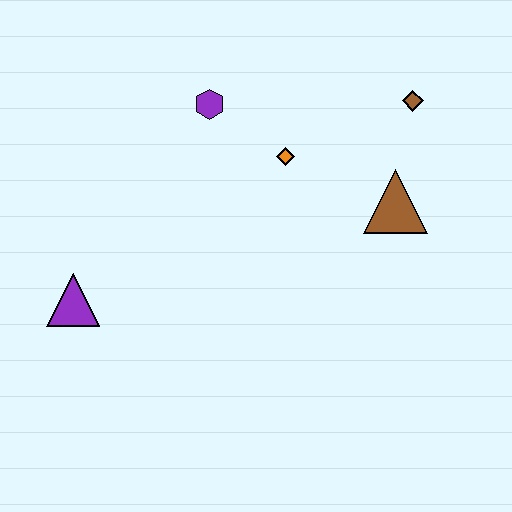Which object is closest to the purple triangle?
The purple hexagon is closest to the purple triangle.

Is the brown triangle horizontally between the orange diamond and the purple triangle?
No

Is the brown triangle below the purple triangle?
No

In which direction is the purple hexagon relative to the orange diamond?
The purple hexagon is to the left of the orange diamond.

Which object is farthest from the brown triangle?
The purple triangle is farthest from the brown triangle.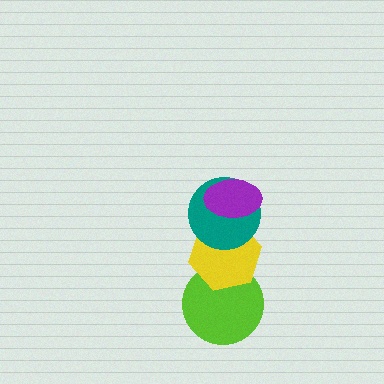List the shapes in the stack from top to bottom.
From top to bottom: the purple ellipse, the teal circle, the yellow hexagon, the lime circle.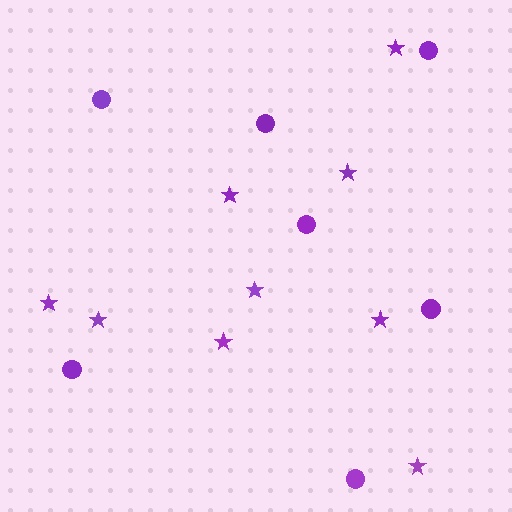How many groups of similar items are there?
There are 2 groups: one group of circles (7) and one group of stars (9).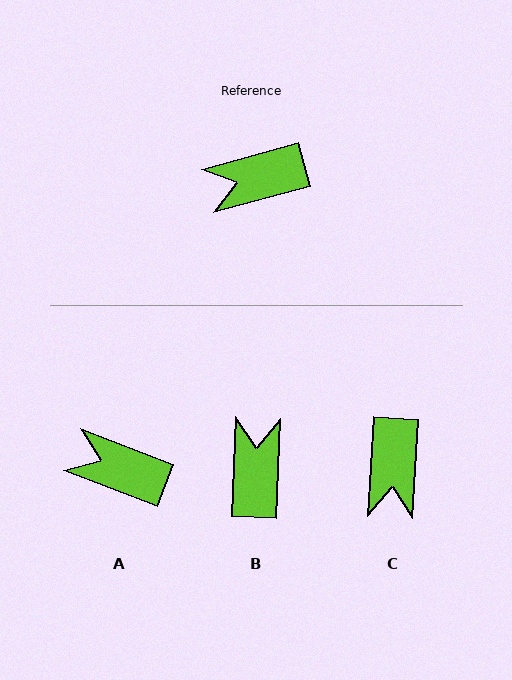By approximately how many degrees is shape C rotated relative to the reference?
Approximately 71 degrees counter-clockwise.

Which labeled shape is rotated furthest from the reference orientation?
B, about 108 degrees away.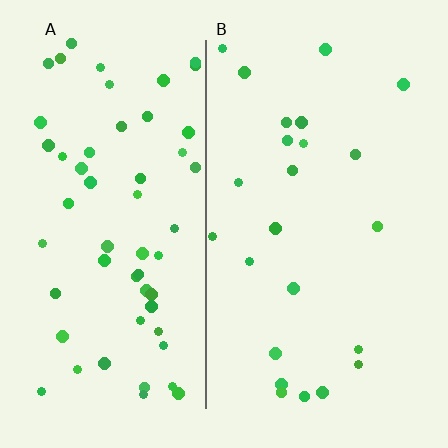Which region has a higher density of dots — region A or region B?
A (the left).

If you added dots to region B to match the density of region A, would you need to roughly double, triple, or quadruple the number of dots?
Approximately double.